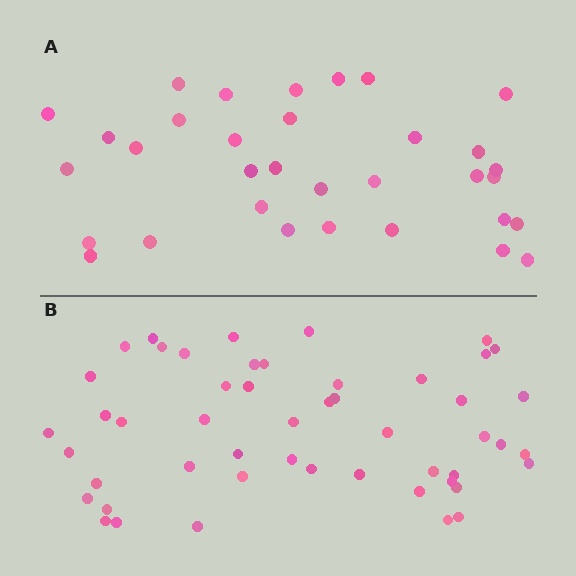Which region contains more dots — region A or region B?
Region B (the bottom region) has more dots.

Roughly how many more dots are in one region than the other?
Region B has approximately 15 more dots than region A.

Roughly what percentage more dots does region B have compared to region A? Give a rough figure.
About 50% more.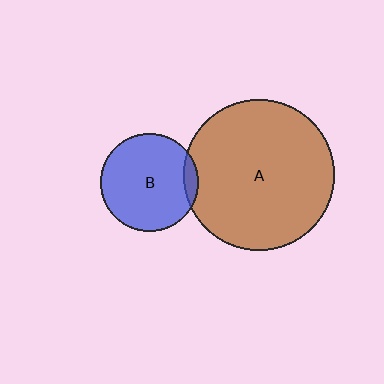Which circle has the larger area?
Circle A (brown).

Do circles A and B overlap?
Yes.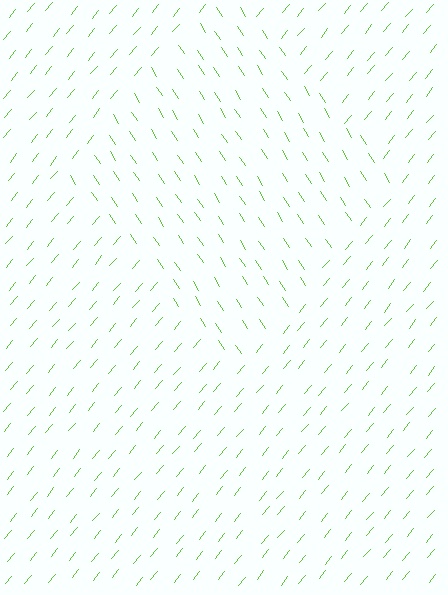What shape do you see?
I see a diamond.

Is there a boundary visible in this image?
Yes, there is a texture boundary formed by a change in line orientation.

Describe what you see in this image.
The image is filled with small lime line segments. A diamond region in the image has lines oriented differently from the surrounding lines, creating a visible texture boundary.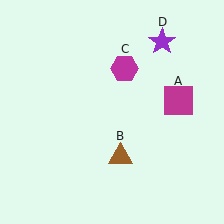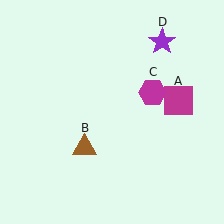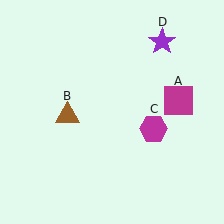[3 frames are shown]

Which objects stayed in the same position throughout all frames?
Magenta square (object A) and purple star (object D) remained stationary.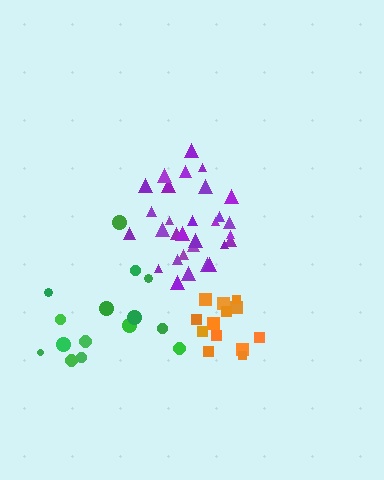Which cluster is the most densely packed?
Purple.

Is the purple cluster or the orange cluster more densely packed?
Purple.